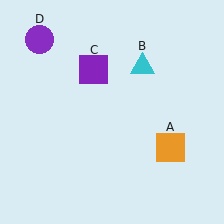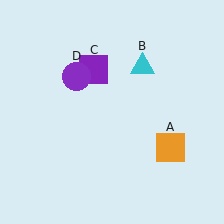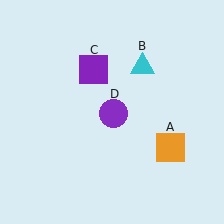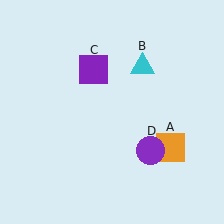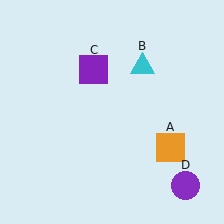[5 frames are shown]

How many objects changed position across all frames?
1 object changed position: purple circle (object D).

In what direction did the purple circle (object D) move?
The purple circle (object D) moved down and to the right.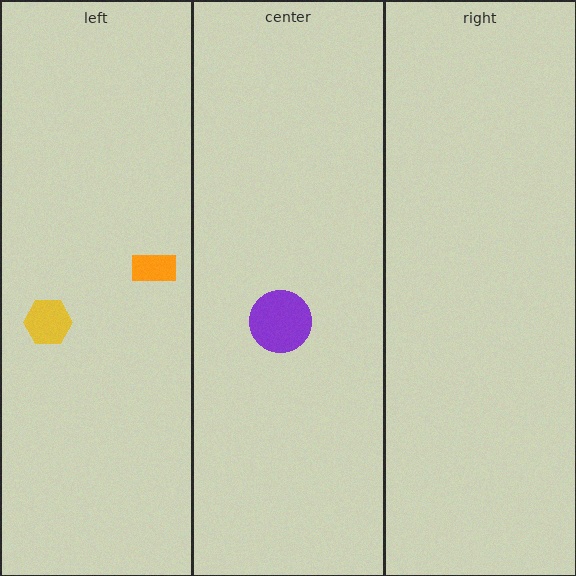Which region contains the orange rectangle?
The left region.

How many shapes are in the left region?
2.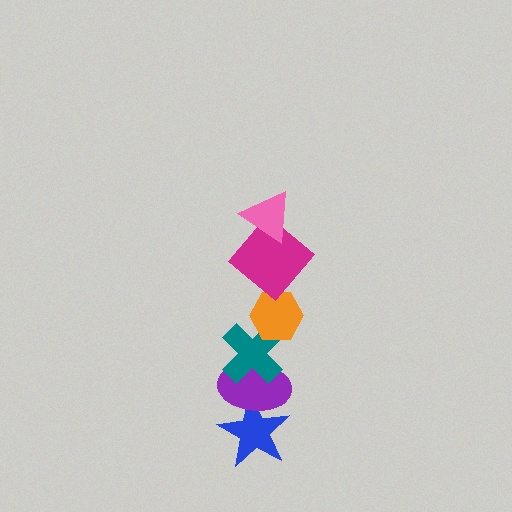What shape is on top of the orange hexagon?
The magenta diamond is on top of the orange hexagon.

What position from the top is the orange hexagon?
The orange hexagon is 3rd from the top.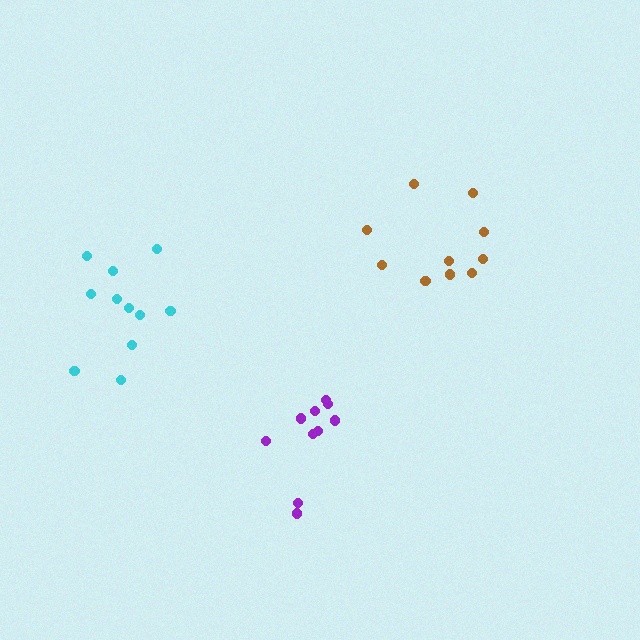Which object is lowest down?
The purple cluster is bottommost.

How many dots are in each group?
Group 1: 10 dots, Group 2: 10 dots, Group 3: 11 dots (31 total).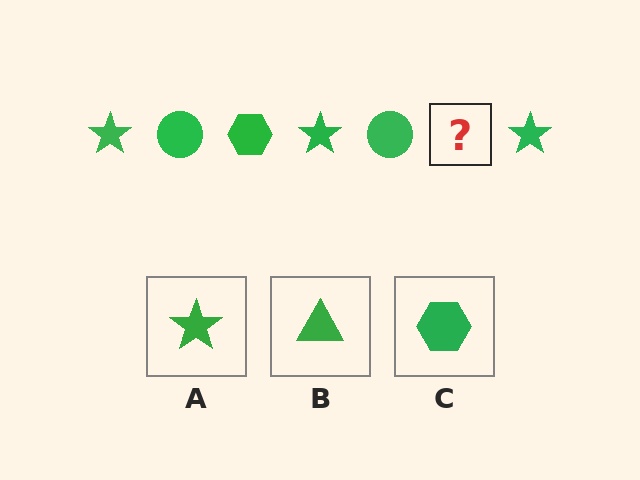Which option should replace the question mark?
Option C.